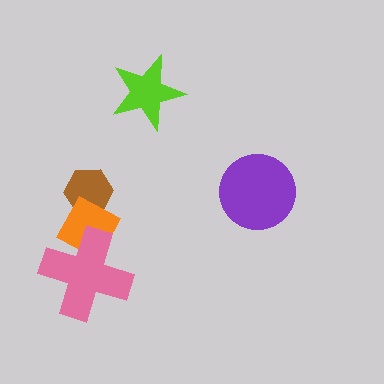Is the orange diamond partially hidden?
Yes, it is partially covered by another shape.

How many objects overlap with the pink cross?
1 object overlaps with the pink cross.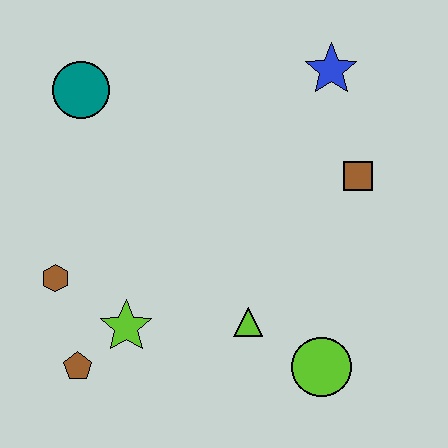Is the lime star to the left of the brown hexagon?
No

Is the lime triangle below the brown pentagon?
No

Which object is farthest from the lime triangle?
The teal circle is farthest from the lime triangle.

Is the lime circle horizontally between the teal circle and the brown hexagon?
No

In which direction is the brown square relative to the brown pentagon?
The brown square is to the right of the brown pentagon.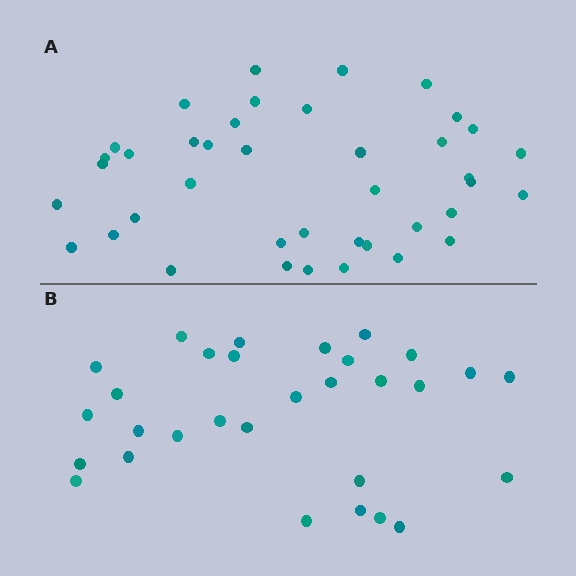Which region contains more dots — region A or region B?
Region A (the top region) has more dots.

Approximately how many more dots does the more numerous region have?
Region A has roughly 10 or so more dots than region B.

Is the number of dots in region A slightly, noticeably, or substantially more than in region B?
Region A has noticeably more, but not dramatically so. The ratio is roughly 1.3 to 1.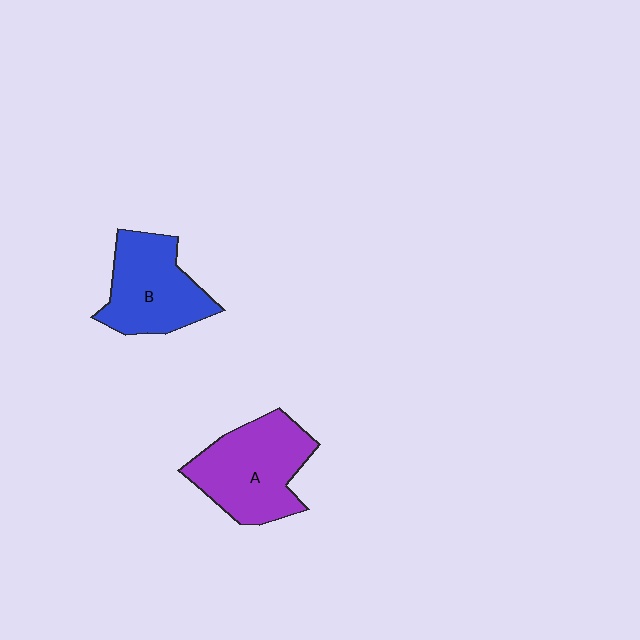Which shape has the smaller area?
Shape B (blue).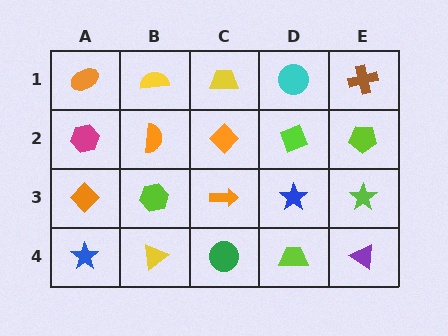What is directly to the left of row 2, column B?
A magenta hexagon.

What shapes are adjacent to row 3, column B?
An orange semicircle (row 2, column B), a yellow triangle (row 4, column B), an orange diamond (row 3, column A), an orange arrow (row 3, column C).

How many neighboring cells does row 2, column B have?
4.